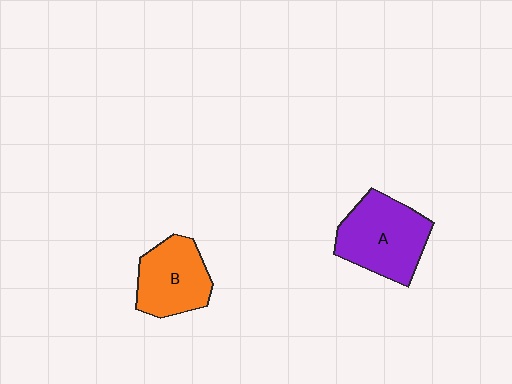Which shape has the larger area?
Shape A (purple).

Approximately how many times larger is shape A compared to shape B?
Approximately 1.2 times.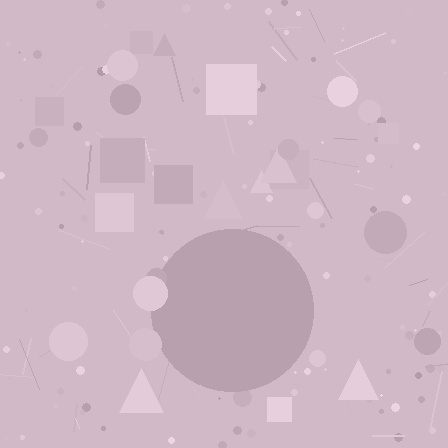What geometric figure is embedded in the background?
A circle is embedded in the background.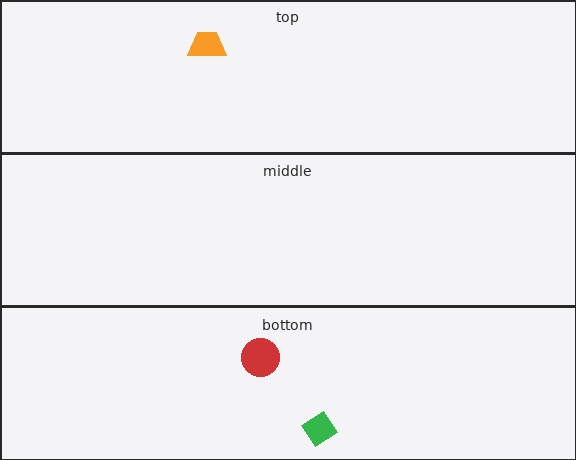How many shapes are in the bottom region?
2.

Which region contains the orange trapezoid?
The top region.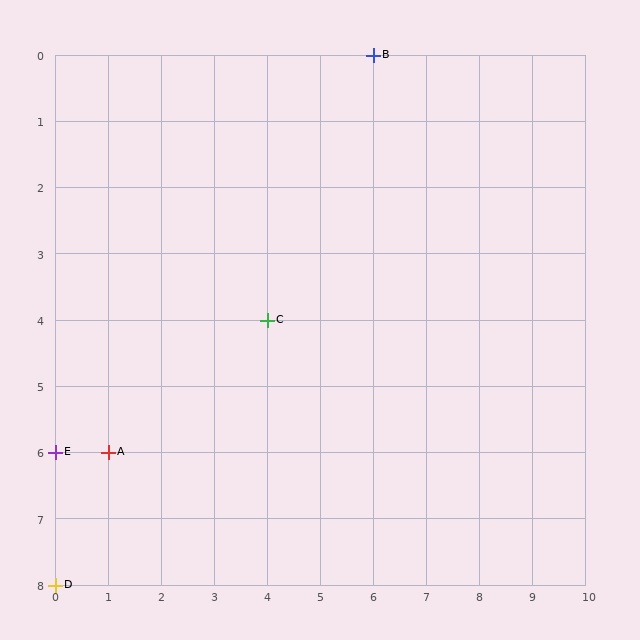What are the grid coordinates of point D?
Point D is at grid coordinates (0, 8).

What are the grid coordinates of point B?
Point B is at grid coordinates (6, 0).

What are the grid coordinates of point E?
Point E is at grid coordinates (0, 6).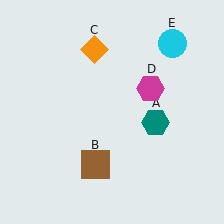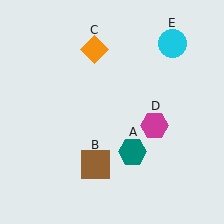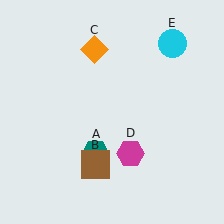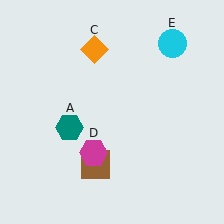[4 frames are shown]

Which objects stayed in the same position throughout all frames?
Brown square (object B) and orange diamond (object C) and cyan circle (object E) remained stationary.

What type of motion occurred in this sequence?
The teal hexagon (object A), magenta hexagon (object D) rotated clockwise around the center of the scene.